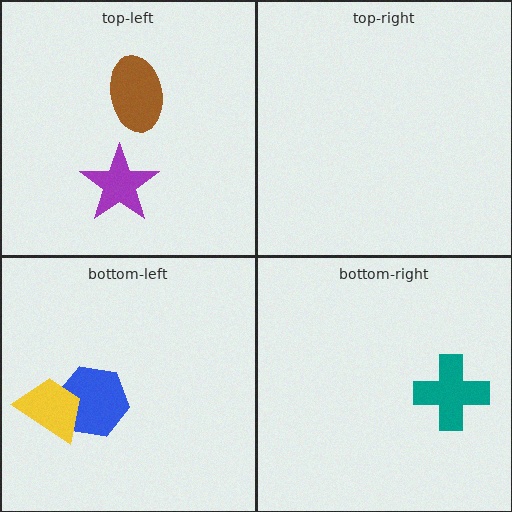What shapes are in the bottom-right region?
The teal cross.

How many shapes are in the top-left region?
2.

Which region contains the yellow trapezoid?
The bottom-left region.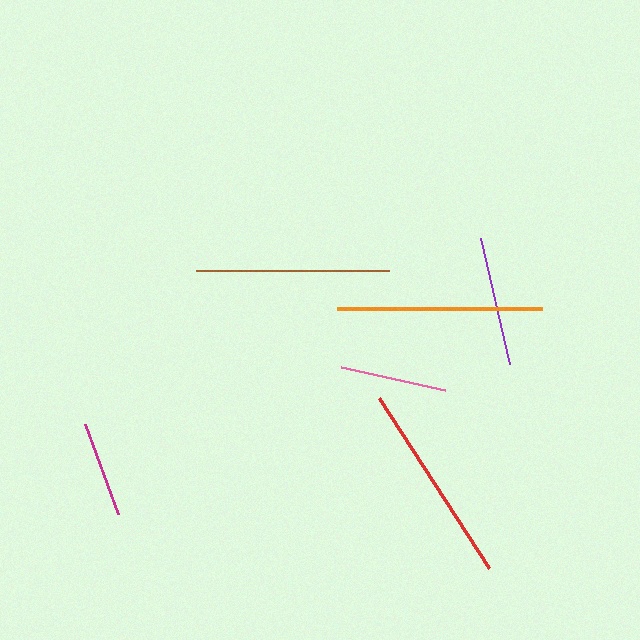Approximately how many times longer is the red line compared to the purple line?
The red line is approximately 1.6 times the length of the purple line.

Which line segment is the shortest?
The magenta line is the shortest at approximately 95 pixels.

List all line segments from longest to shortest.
From longest to shortest: orange, red, brown, purple, pink, magenta.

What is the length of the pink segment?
The pink segment is approximately 106 pixels long.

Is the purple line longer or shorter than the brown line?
The brown line is longer than the purple line.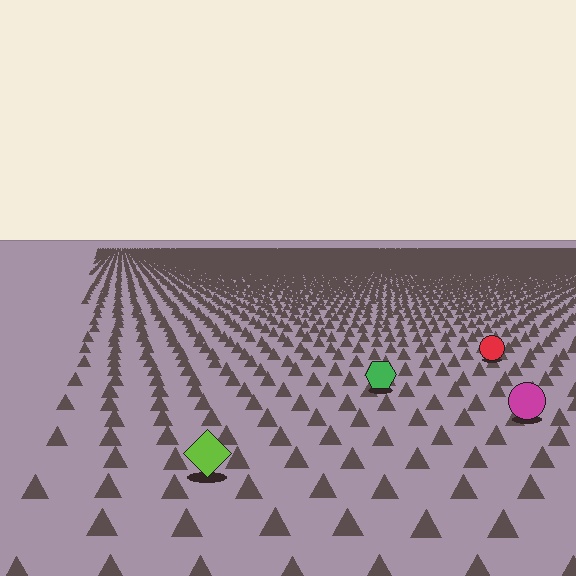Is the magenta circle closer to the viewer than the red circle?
Yes. The magenta circle is closer — you can tell from the texture gradient: the ground texture is coarser near it.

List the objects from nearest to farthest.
From nearest to farthest: the lime diamond, the magenta circle, the green hexagon, the red circle.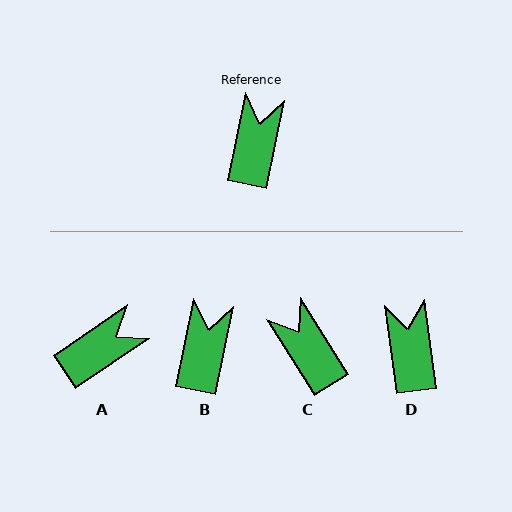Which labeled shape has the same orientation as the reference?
B.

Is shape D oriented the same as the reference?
No, it is off by about 20 degrees.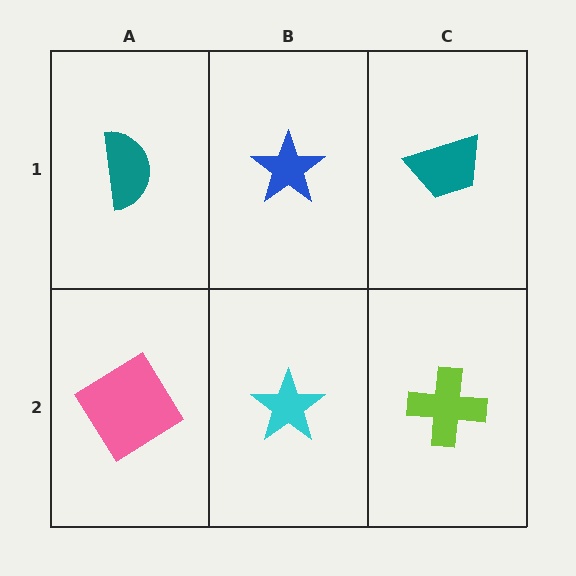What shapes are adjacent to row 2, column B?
A blue star (row 1, column B), a pink diamond (row 2, column A), a lime cross (row 2, column C).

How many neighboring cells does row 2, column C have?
2.